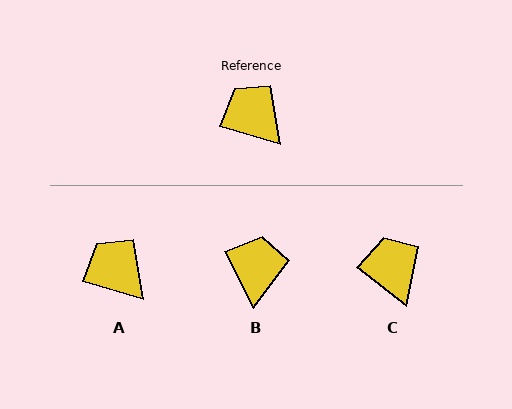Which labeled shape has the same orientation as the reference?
A.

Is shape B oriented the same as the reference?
No, it is off by about 47 degrees.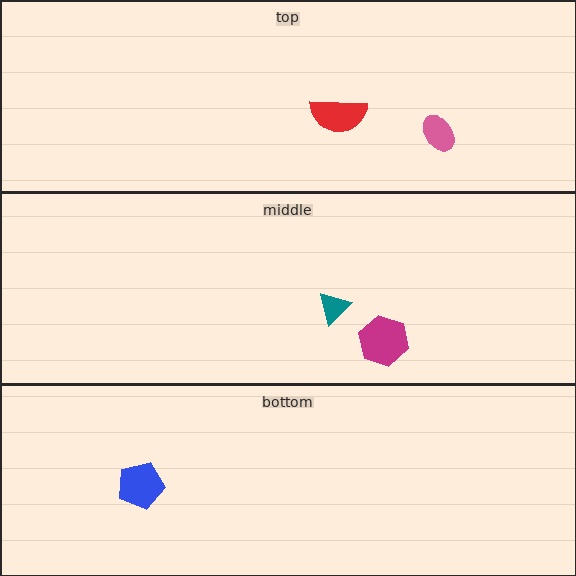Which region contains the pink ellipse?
The top region.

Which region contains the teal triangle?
The middle region.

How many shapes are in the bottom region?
1.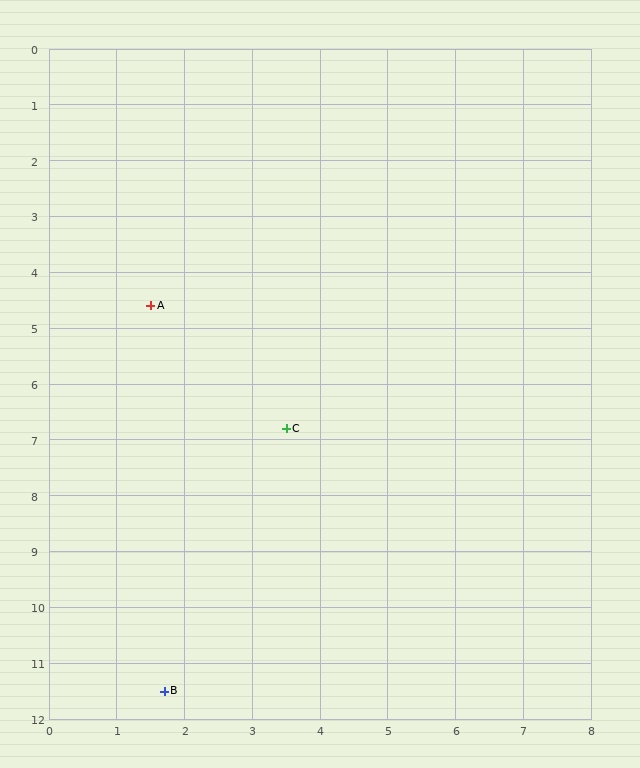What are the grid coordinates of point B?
Point B is at approximately (1.7, 11.5).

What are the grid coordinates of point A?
Point A is at approximately (1.5, 4.6).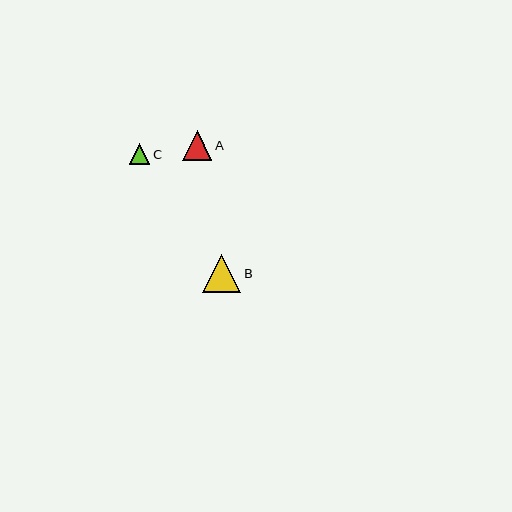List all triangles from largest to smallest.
From largest to smallest: B, A, C.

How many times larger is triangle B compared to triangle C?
Triangle B is approximately 1.8 times the size of triangle C.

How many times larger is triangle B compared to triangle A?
Triangle B is approximately 1.3 times the size of triangle A.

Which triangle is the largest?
Triangle B is the largest with a size of approximately 39 pixels.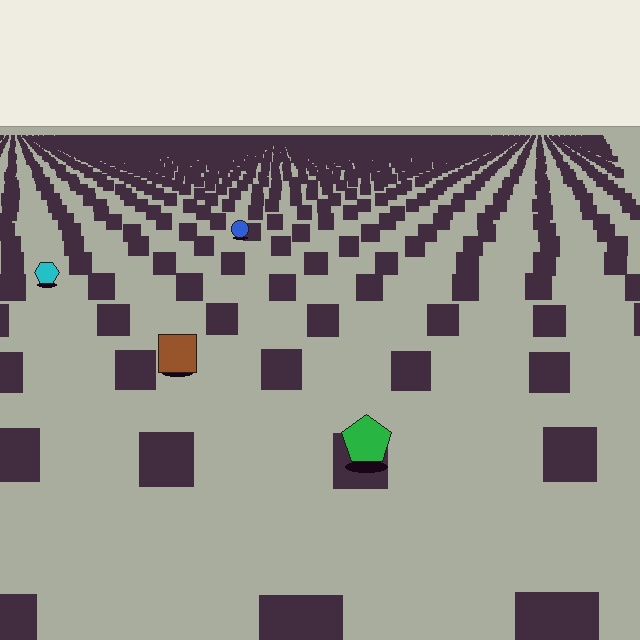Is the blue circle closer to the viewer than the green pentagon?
No. The green pentagon is closer — you can tell from the texture gradient: the ground texture is coarser near it.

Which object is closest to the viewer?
The green pentagon is closest. The texture marks near it are larger and more spread out.